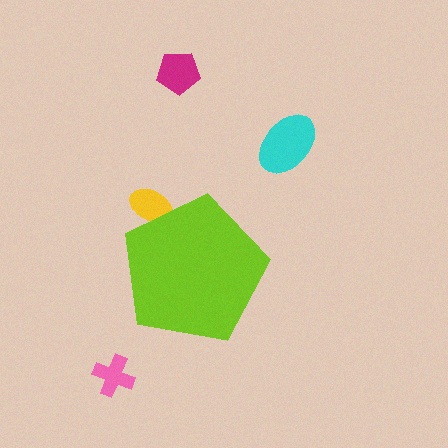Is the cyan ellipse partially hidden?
No, the cyan ellipse is fully visible.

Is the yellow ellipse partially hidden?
Yes, the yellow ellipse is partially hidden behind the lime pentagon.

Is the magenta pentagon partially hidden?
No, the magenta pentagon is fully visible.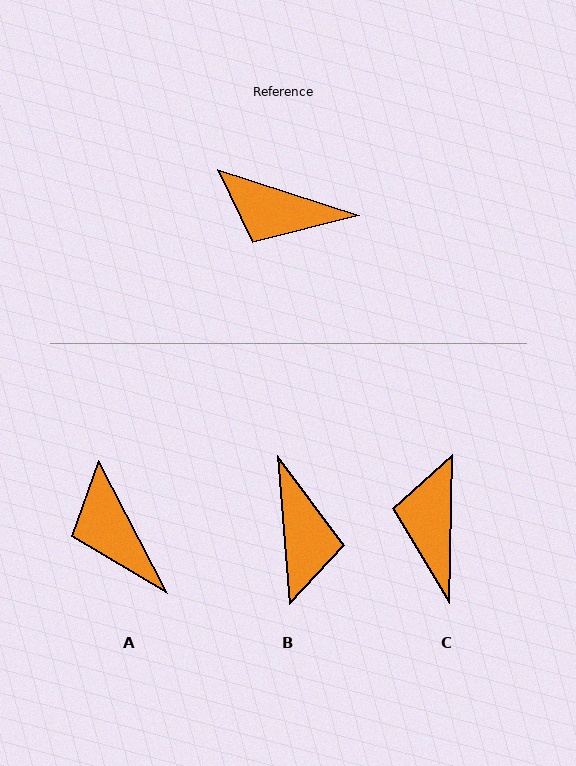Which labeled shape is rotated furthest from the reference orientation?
B, about 112 degrees away.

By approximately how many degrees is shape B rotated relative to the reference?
Approximately 112 degrees counter-clockwise.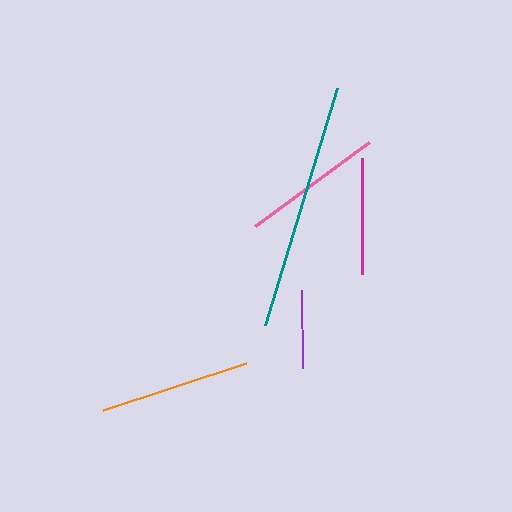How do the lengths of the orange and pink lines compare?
The orange and pink lines are approximately the same length.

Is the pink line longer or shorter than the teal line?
The teal line is longer than the pink line.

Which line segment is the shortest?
The purple line is the shortest at approximately 77 pixels.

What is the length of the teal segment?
The teal segment is approximately 247 pixels long.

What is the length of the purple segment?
The purple segment is approximately 77 pixels long.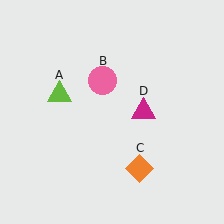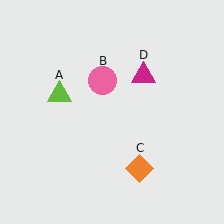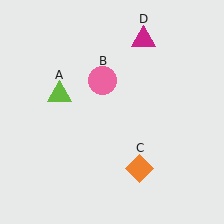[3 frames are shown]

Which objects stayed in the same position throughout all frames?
Lime triangle (object A) and pink circle (object B) and orange diamond (object C) remained stationary.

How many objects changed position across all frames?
1 object changed position: magenta triangle (object D).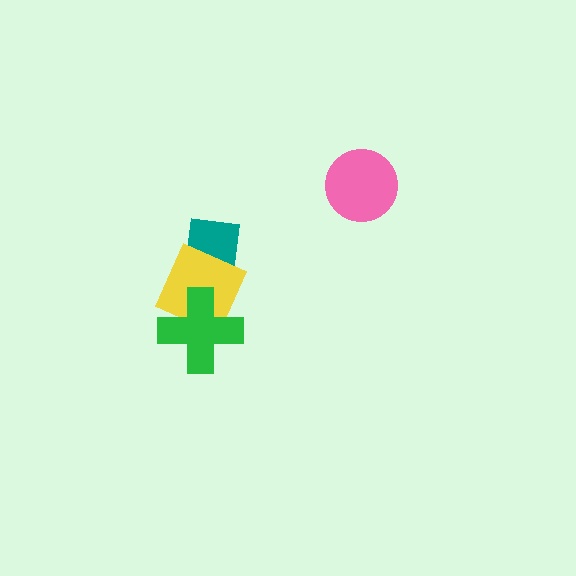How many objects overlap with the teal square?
1 object overlaps with the teal square.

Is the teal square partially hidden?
Yes, it is partially covered by another shape.